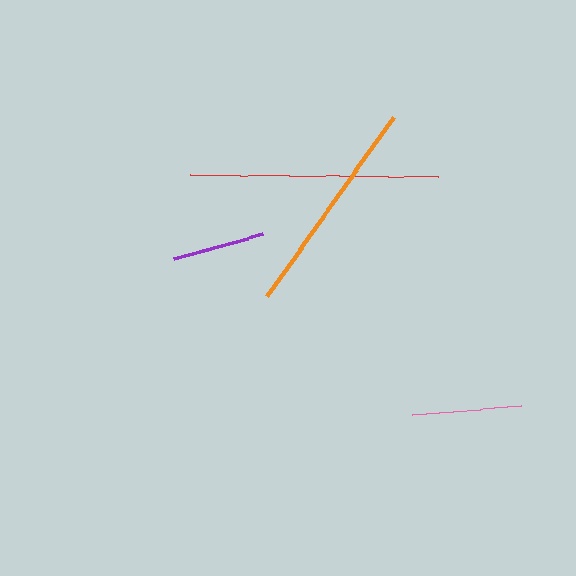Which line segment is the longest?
The red line is the longest at approximately 248 pixels.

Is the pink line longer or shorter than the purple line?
The pink line is longer than the purple line.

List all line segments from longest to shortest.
From longest to shortest: red, orange, pink, purple.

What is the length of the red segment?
The red segment is approximately 248 pixels long.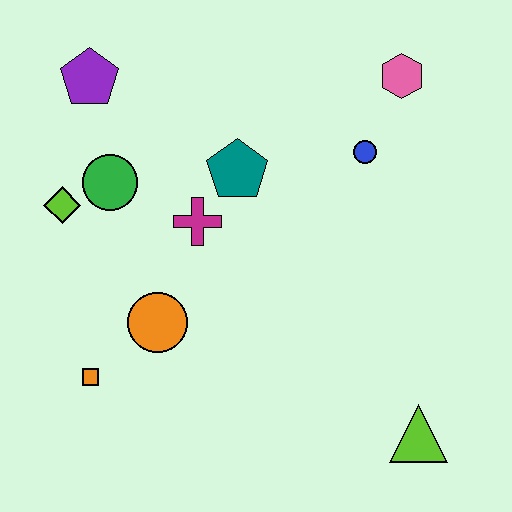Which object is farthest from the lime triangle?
The purple pentagon is farthest from the lime triangle.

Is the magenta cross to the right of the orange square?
Yes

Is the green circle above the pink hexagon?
No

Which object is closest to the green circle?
The lime diamond is closest to the green circle.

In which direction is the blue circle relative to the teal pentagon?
The blue circle is to the right of the teal pentagon.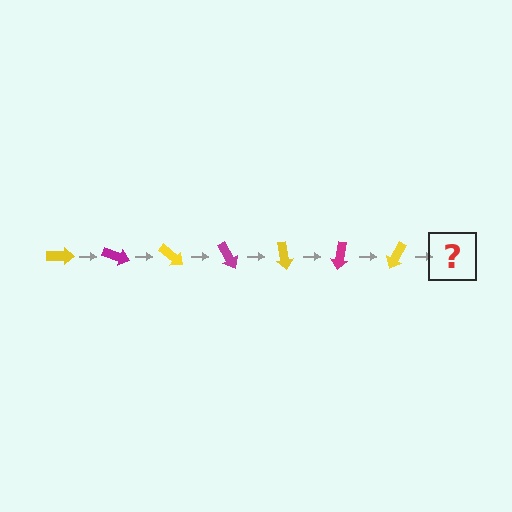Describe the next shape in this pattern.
It should be a magenta arrow, rotated 140 degrees from the start.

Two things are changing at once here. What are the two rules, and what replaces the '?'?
The two rules are that it rotates 20 degrees each step and the color cycles through yellow and magenta. The '?' should be a magenta arrow, rotated 140 degrees from the start.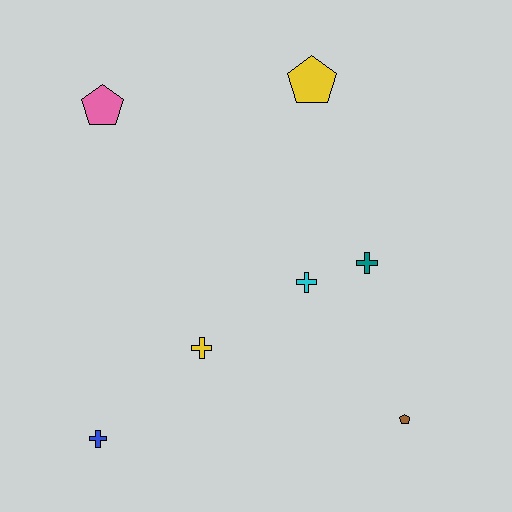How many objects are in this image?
There are 7 objects.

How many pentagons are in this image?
There are 3 pentagons.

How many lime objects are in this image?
There are no lime objects.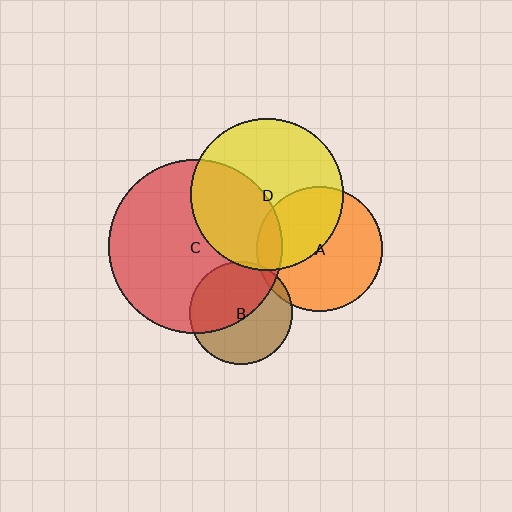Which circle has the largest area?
Circle C (red).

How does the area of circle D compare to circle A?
Approximately 1.5 times.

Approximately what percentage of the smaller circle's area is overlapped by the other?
Approximately 50%.